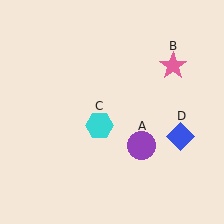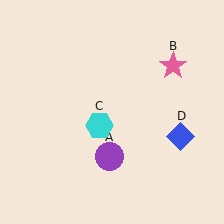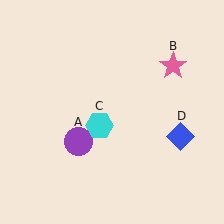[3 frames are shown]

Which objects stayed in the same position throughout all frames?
Pink star (object B) and cyan hexagon (object C) and blue diamond (object D) remained stationary.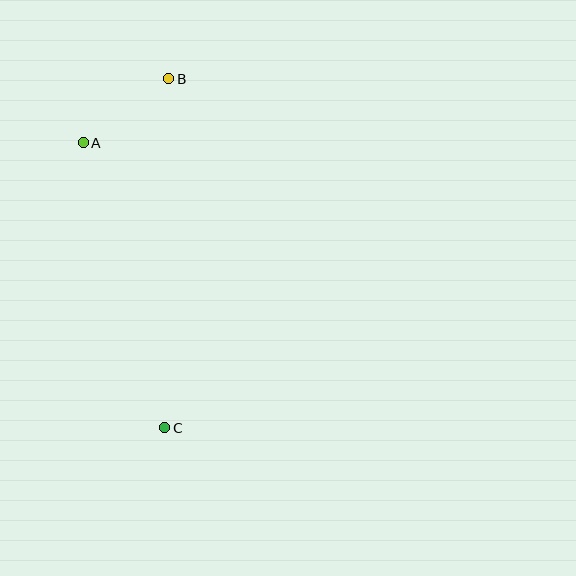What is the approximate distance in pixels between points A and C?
The distance between A and C is approximately 296 pixels.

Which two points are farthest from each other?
Points B and C are farthest from each other.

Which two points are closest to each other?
Points A and B are closest to each other.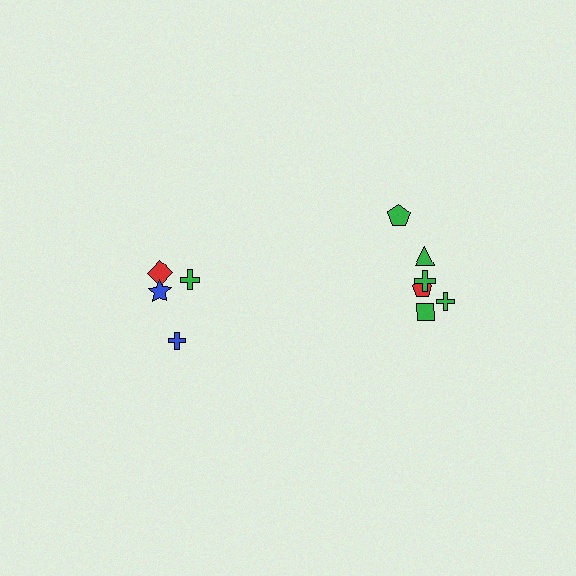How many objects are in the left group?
There are 4 objects.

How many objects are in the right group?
There are 6 objects.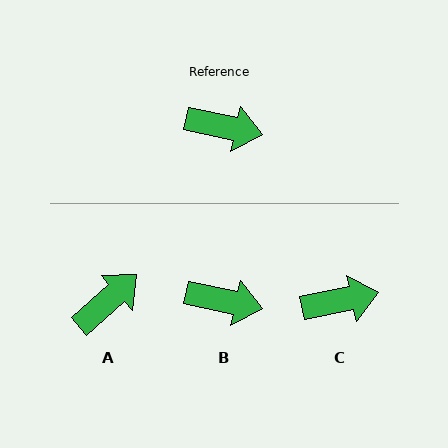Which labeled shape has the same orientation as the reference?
B.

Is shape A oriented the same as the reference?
No, it is off by about 54 degrees.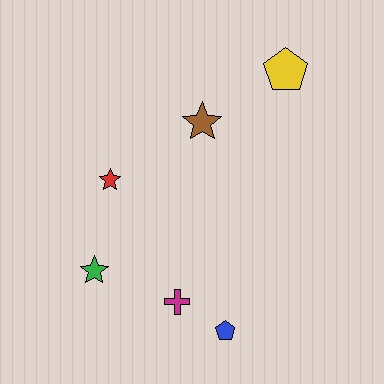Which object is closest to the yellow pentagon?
The brown star is closest to the yellow pentagon.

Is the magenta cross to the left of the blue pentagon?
Yes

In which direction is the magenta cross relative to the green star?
The magenta cross is to the right of the green star.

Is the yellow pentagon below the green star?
No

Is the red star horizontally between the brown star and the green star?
Yes